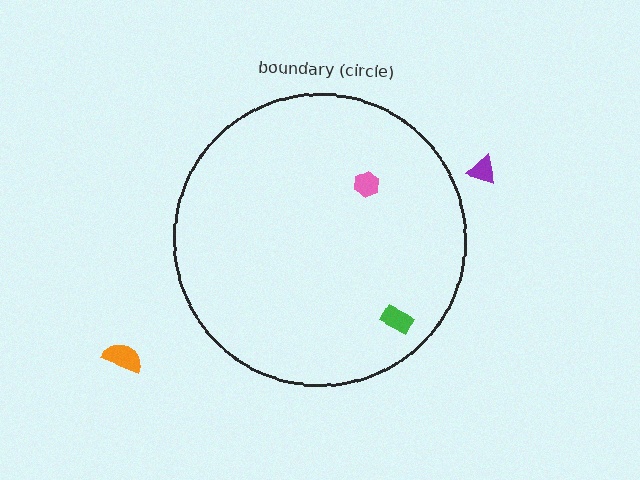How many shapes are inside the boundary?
2 inside, 2 outside.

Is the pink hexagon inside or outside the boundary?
Inside.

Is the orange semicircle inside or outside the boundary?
Outside.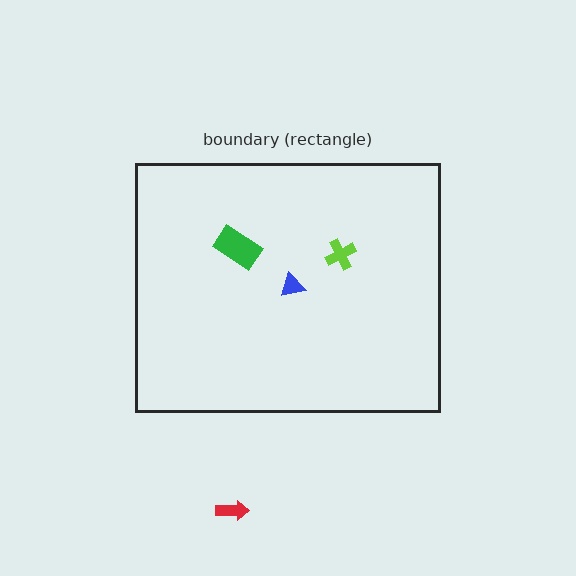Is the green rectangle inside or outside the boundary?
Inside.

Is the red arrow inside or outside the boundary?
Outside.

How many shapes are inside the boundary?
3 inside, 1 outside.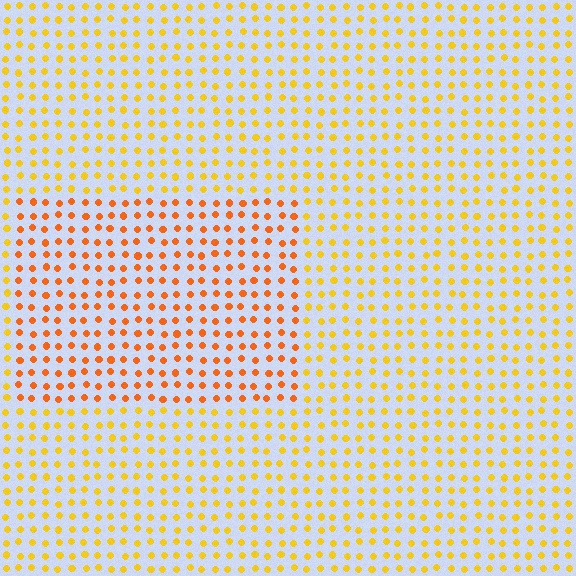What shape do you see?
I see a rectangle.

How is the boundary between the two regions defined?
The boundary is defined purely by a slight shift in hue (about 28 degrees). Spacing, size, and orientation are identical on both sides.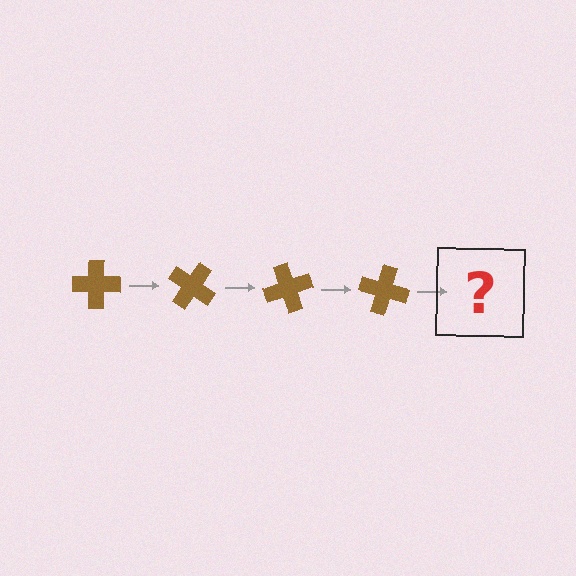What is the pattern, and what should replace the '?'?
The pattern is that the cross rotates 35 degrees each step. The '?' should be a brown cross rotated 140 degrees.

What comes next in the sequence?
The next element should be a brown cross rotated 140 degrees.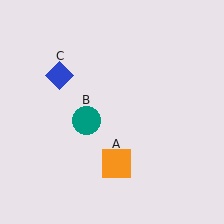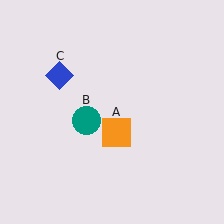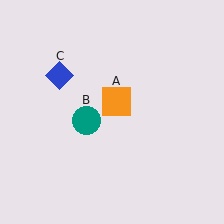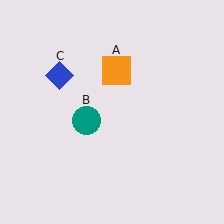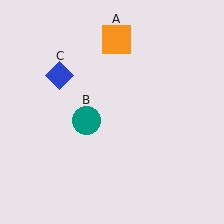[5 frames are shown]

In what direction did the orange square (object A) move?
The orange square (object A) moved up.